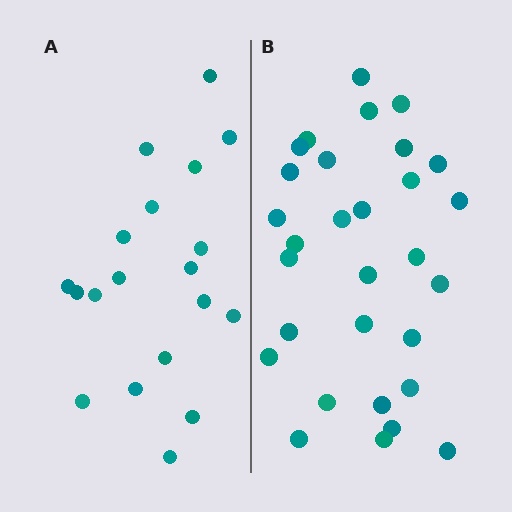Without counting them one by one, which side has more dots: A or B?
Region B (the right region) has more dots.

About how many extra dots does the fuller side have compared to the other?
Region B has roughly 12 or so more dots than region A.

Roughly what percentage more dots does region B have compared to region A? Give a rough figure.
About 60% more.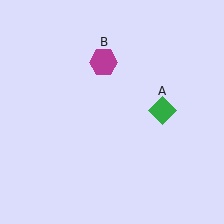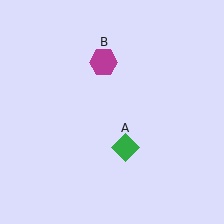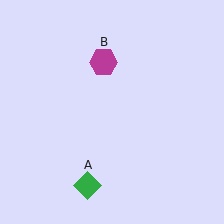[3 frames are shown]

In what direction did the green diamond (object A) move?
The green diamond (object A) moved down and to the left.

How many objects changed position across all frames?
1 object changed position: green diamond (object A).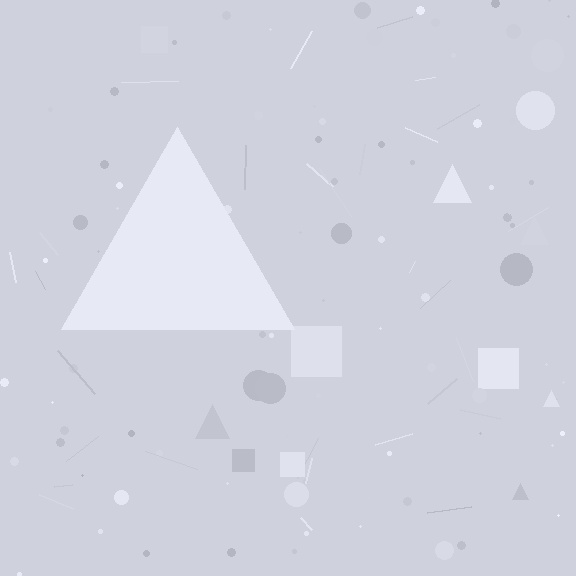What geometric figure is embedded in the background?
A triangle is embedded in the background.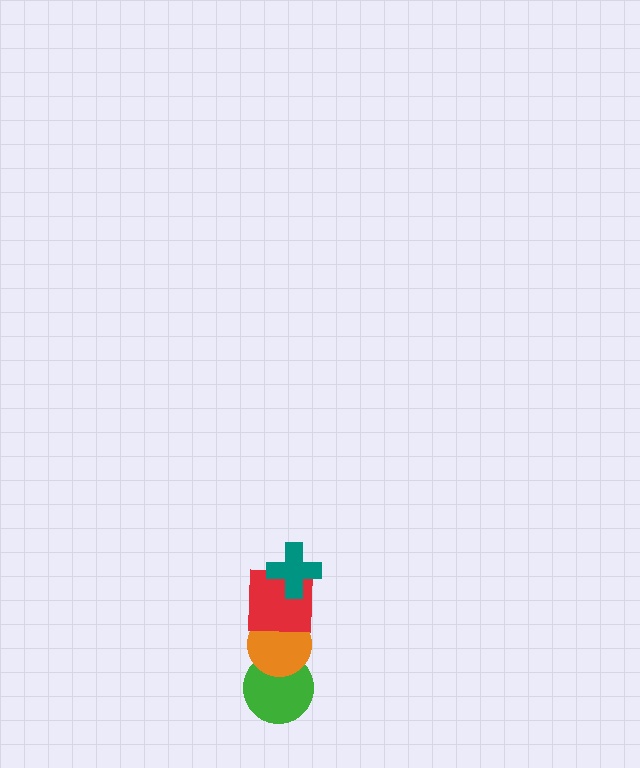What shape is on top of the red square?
The teal cross is on top of the red square.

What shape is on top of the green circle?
The orange circle is on top of the green circle.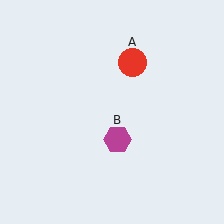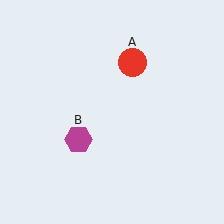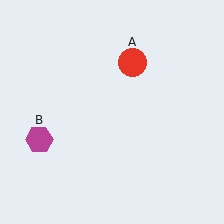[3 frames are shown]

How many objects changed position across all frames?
1 object changed position: magenta hexagon (object B).